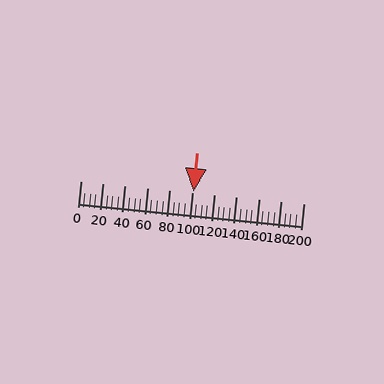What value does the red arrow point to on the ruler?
The red arrow points to approximately 102.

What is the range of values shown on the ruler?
The ruler shows values from 0 to 200.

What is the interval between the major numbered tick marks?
The major tick marks are spaced 20 units apart.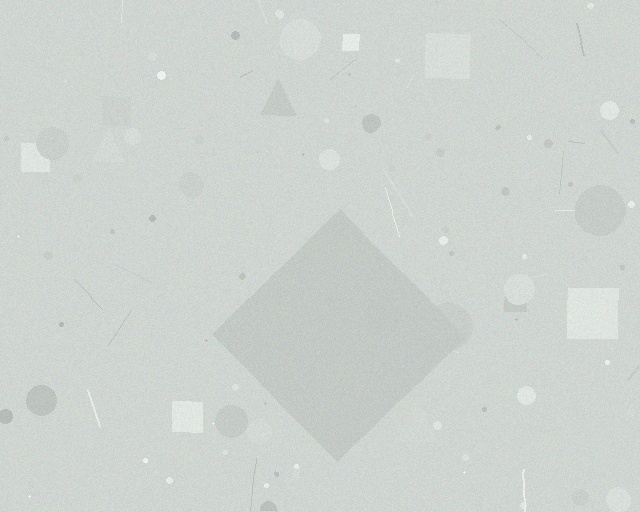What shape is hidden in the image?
A diamond is hidden in the image.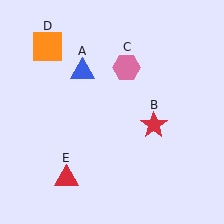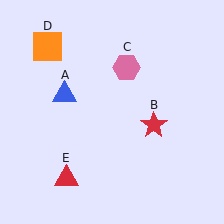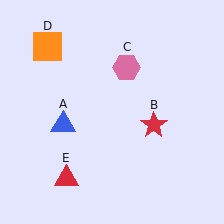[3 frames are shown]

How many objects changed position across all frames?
1 object changed position: blue triangle (object A).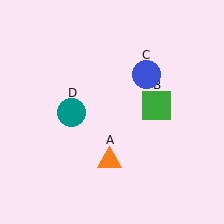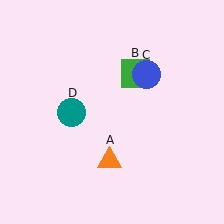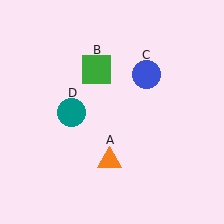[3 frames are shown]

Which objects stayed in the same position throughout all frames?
Orange triangle (object A) and blue circle (object C) and teal circle (object D) remained stationary.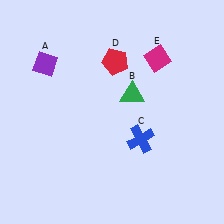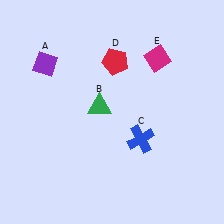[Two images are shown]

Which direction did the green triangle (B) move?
The green triangle (B) moved left.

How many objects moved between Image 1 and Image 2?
1 object moved between the two images.